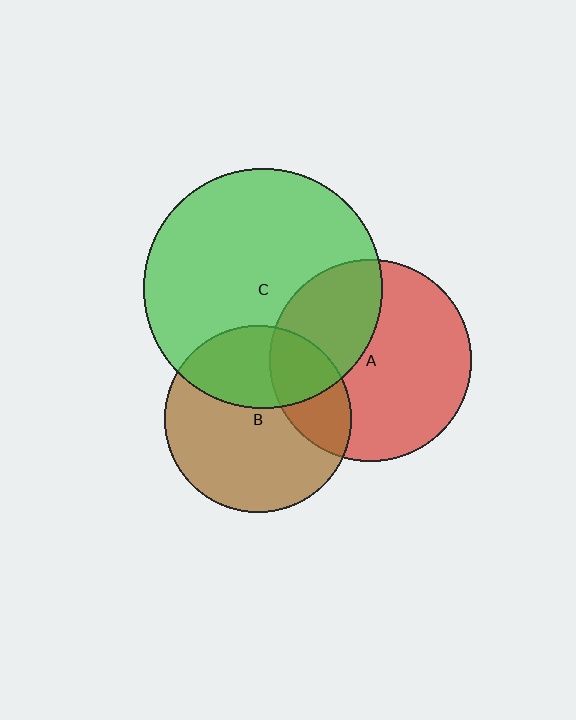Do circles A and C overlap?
Yes.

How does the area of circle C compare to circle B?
Approximately 1.7 times.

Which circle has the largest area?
Circle C (green).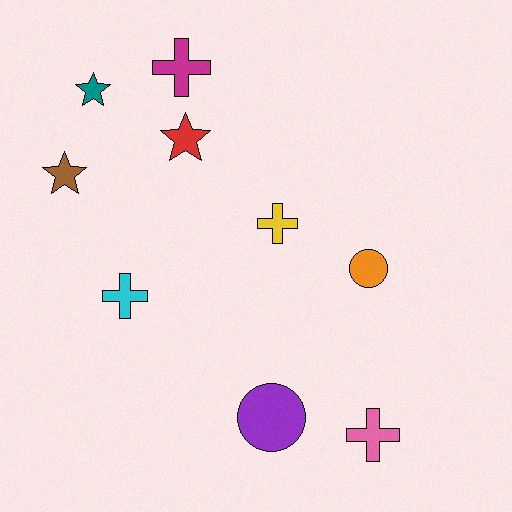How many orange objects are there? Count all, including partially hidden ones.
There is 1 orange object.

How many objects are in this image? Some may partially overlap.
There are 9 objects.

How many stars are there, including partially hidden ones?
There are 3 stars.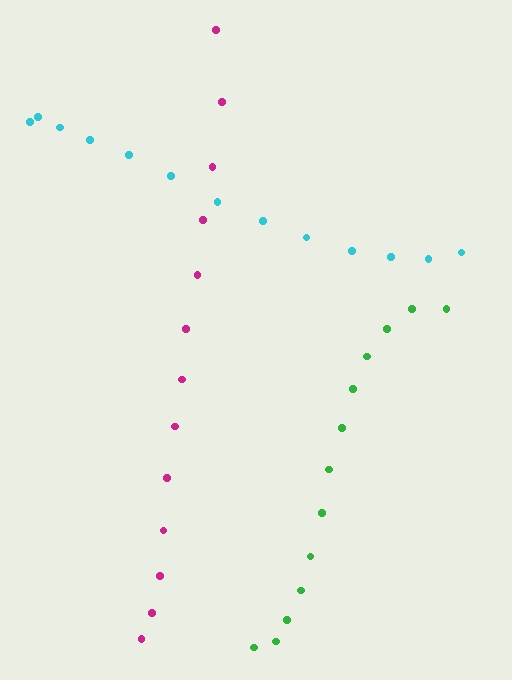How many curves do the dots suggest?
There are 3 distinct paths.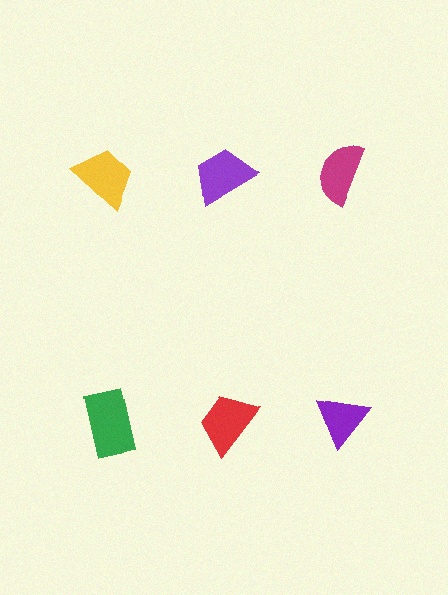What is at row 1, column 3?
A magenta semicircle.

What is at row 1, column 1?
A yellow trapezoid.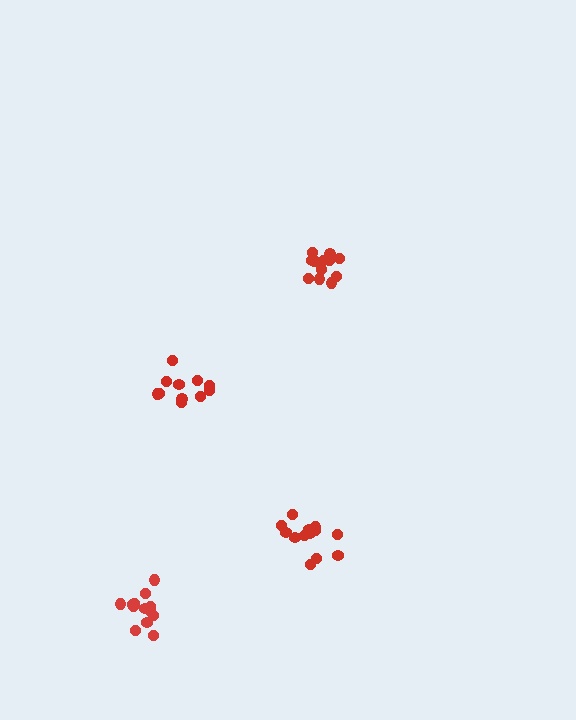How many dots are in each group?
Group 1: 11 dots, Group 2: 13 dots, Group 3: 13 dots, Group 4: 14 dots (51 total).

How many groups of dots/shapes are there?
There are 4 groups.